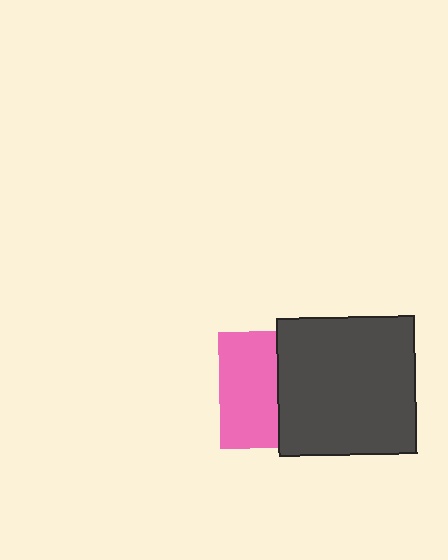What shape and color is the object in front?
The object in front is a dark gray square.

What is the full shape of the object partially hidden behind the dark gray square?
The partially hidden object is a pink square.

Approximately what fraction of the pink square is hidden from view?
Roughly 50% of the pink square is hidden behind the dark gray square.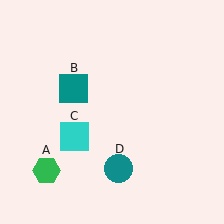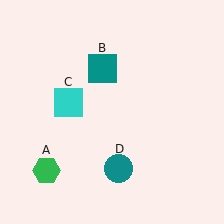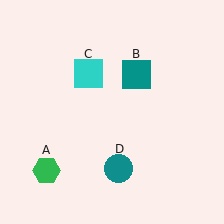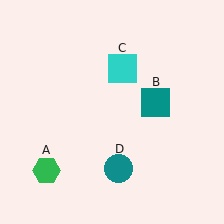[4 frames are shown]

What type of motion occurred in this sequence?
The teal square (object B), cyan square (object C) rotated clockwise around the center of the scene.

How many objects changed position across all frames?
2 objects changed position: teal square (object B), cyan square (object C).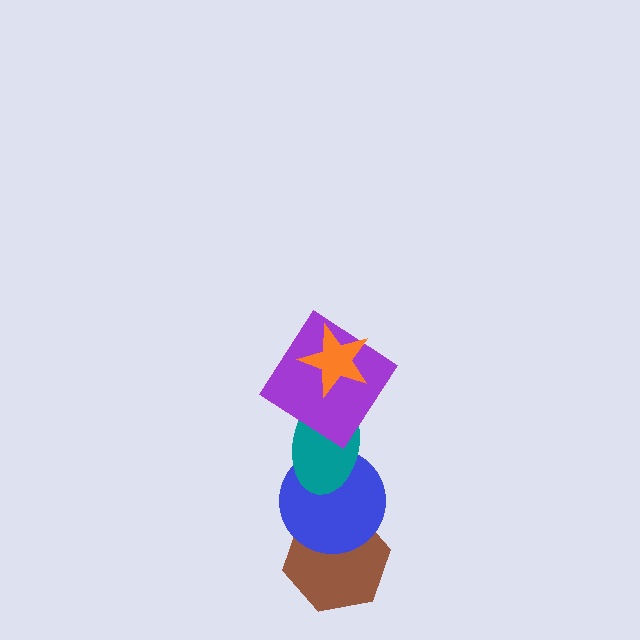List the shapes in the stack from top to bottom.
From top to bottom: the orange star, the purple diamond, the teal ellipse, the blue circle, the brown hexagon.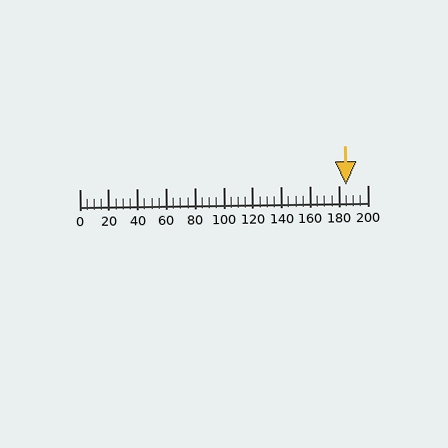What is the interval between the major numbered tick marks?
The major tick marks are spaced 20 units apart.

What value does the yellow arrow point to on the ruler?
The yellow arrow points to approximately 185.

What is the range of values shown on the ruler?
The ruler shows values from 0 to 200.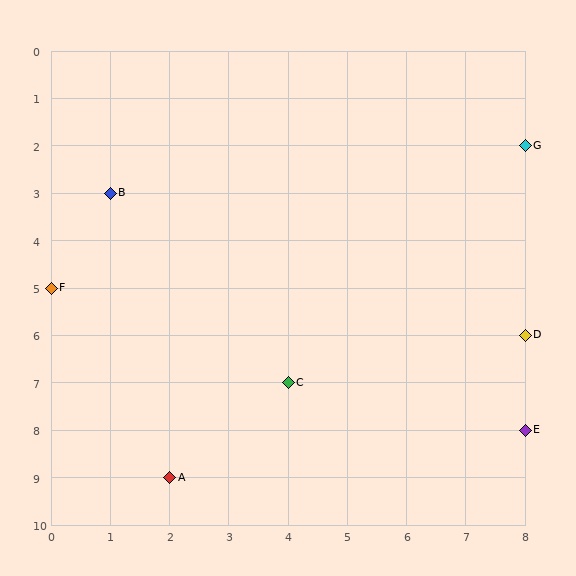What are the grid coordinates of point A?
Point A is at grid coordinates (2, 9).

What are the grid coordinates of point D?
Point D is at grid coordinates (8, 6).